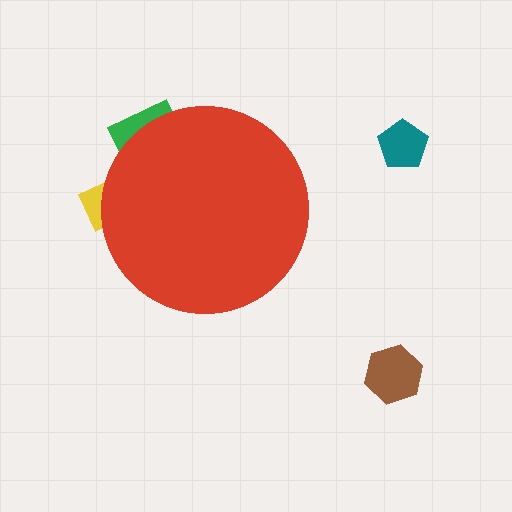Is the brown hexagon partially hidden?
No, the brown hexagon is fully visible.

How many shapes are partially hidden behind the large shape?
2 shapes are partially hidden.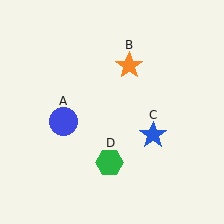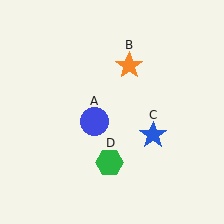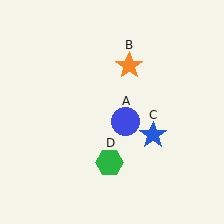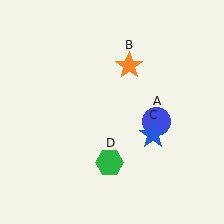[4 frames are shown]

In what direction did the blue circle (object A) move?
The blue circle (object A) moved right.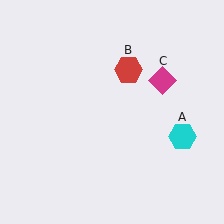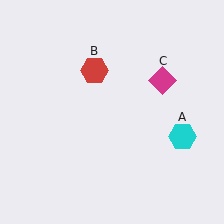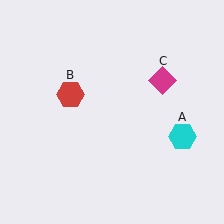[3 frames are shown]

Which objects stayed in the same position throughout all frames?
Cyan hexagon (object A) and magenta diamond (object C) remained stationary.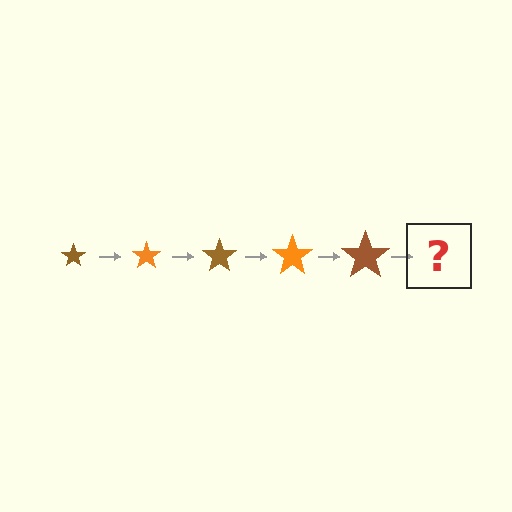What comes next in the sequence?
The next element should be an orange star, larger than the previous one.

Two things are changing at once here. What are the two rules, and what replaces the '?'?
The two rules are that the star grows larger each step and the color cycles through brown and orange. The '?' should be an orange star, larger than the previous one.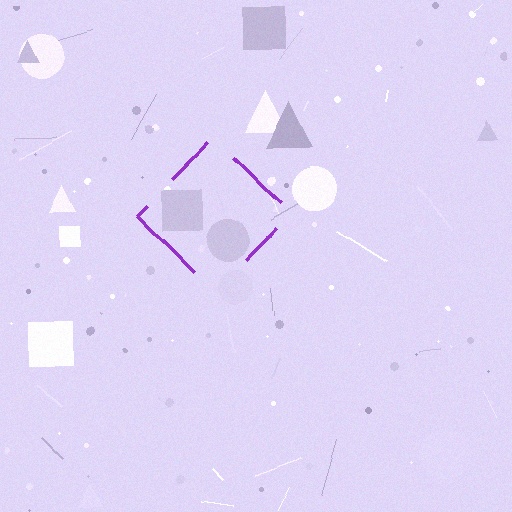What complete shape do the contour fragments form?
The contour fragments form a diamond.